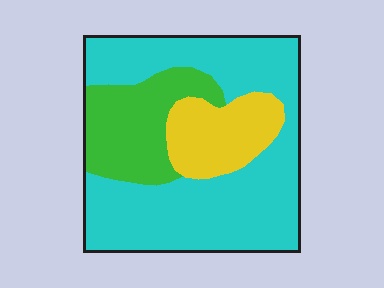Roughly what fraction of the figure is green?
Green covers roughly 20% of the figure.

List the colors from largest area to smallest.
From largest to smallest: cyan, green, yellow.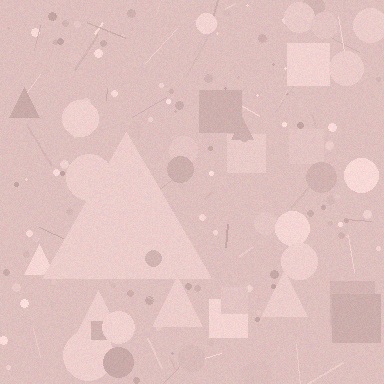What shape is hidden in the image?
A triangle is hidden in the image.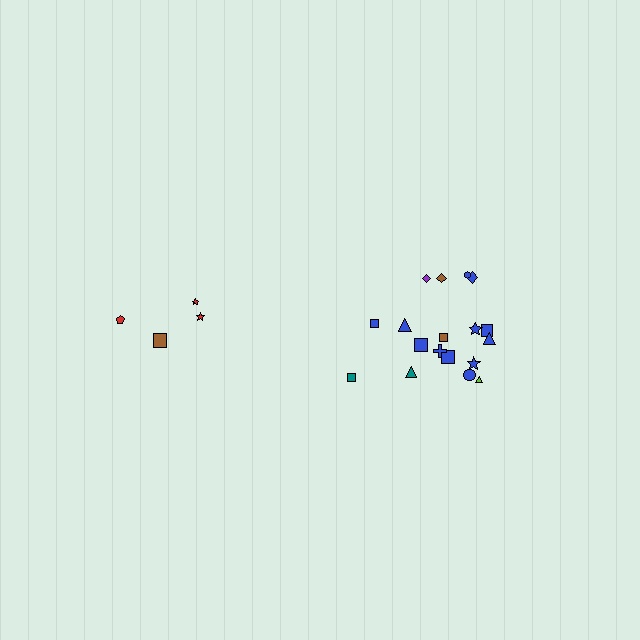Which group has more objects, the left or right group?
The right group.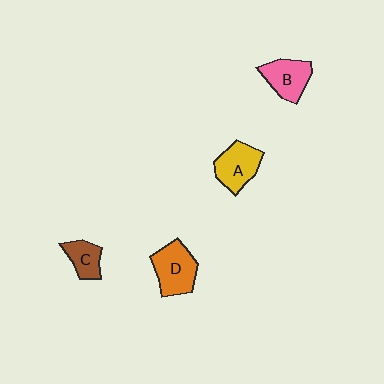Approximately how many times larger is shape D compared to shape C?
Approximately 1.7 times.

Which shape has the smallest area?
Shape C (brown).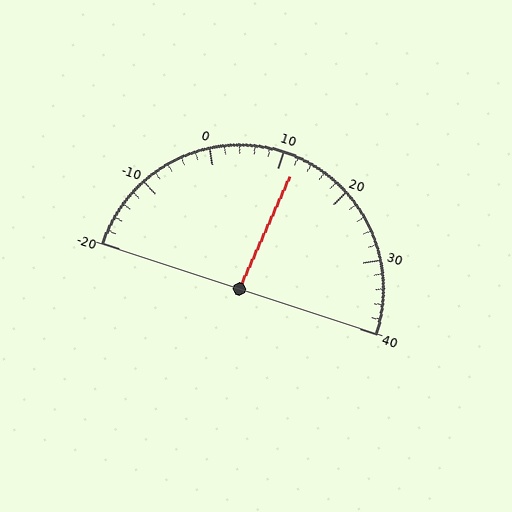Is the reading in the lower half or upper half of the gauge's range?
The reading is in the upper half of the range (-20 to 40).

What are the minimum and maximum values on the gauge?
The gauge ranges from -20 to 40.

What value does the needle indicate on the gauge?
The needle indicates approximately 12.